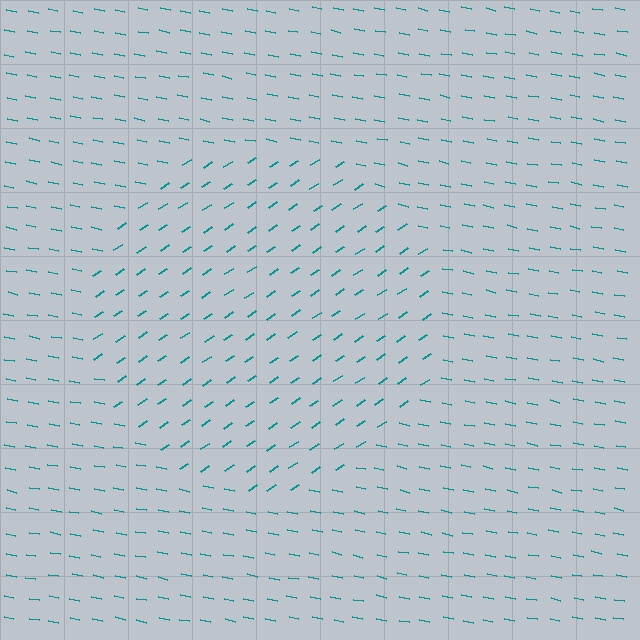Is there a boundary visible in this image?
Yes, there is a texture boundary formed by a change in line orientation.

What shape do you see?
I see a circle.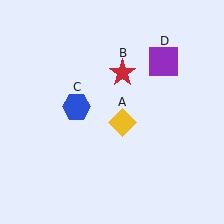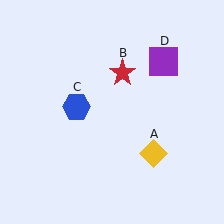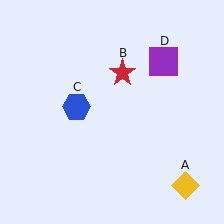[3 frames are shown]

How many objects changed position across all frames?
1 object changed position: yellow diamond (object A).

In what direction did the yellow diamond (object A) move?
The yellow diamond (object A) moved down and to the right.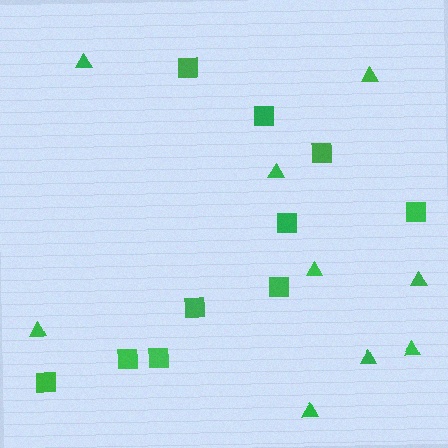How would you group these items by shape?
There are 2 groups: one group of squares (10) and one group of triangles (9).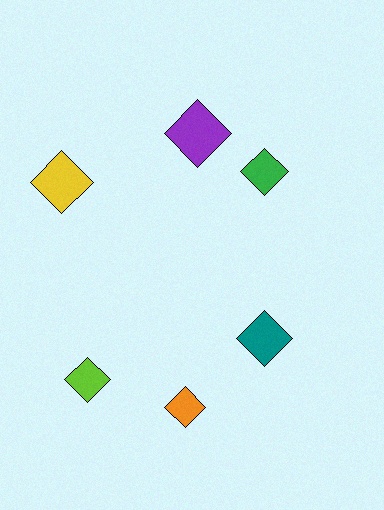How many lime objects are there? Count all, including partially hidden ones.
There is 1 lime object.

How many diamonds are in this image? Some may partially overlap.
There are 6 diamonds.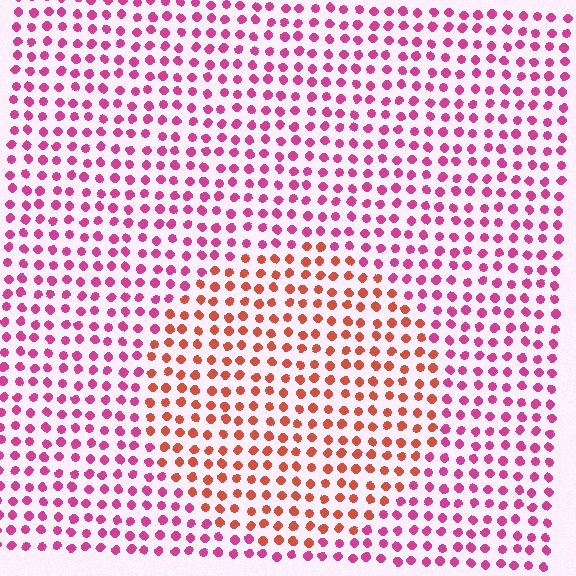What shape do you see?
I see a circle.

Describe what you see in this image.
The image is filled with small magenta elements in a uniform arrangement. A circle-shaped region is visible where the elements are tinted to a slightly different hue, forming a subtle color boundary.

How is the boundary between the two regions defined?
The boundary is defined purely by a slight shift in hue (about 43 degrees). Spacing, size, and orientation are identical on both sides.